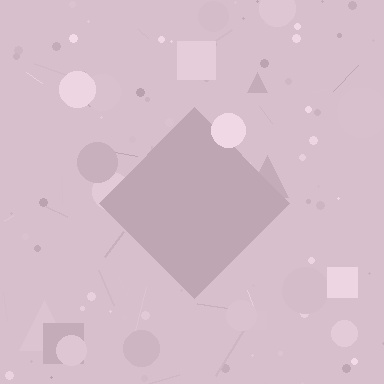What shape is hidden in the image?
A diamond is hidden in the image.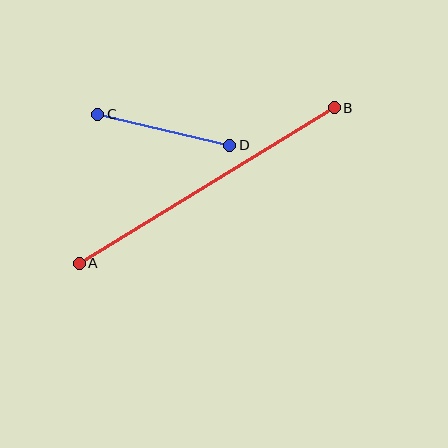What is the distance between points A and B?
The distance is approximately 299 pixels.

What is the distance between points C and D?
The distance is approximately 135 pixels.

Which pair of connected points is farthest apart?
Points A and B are farthest apart.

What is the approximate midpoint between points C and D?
The midpoint is at approximately (164, 130) pixels.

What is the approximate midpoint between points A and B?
The midpoint is at approximately (207, 186) pixels.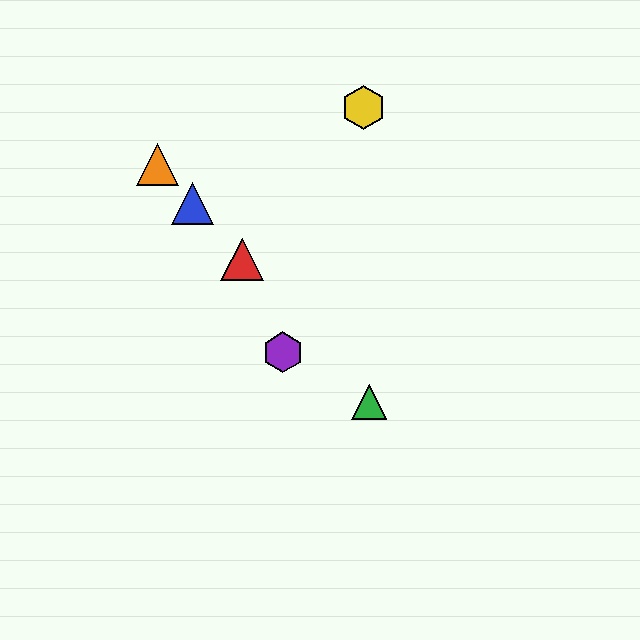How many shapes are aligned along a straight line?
4 shapes (the red triangle, the blue triangle, the green triangle, the orange triangle) are aligned along a straight line.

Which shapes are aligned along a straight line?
The red triangle, the blue triangle, the green triangle, the orange triangle are aligned along a straight line.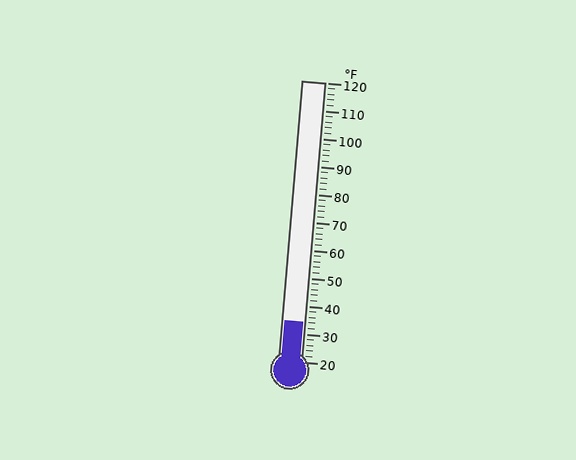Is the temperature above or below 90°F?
The temperature is below 90°F.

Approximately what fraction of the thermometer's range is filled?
The thermometer is filled to approximately 15% of its range.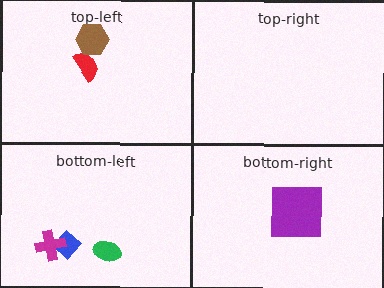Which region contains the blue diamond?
The bottom-left region.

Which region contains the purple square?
The bottom-right region.